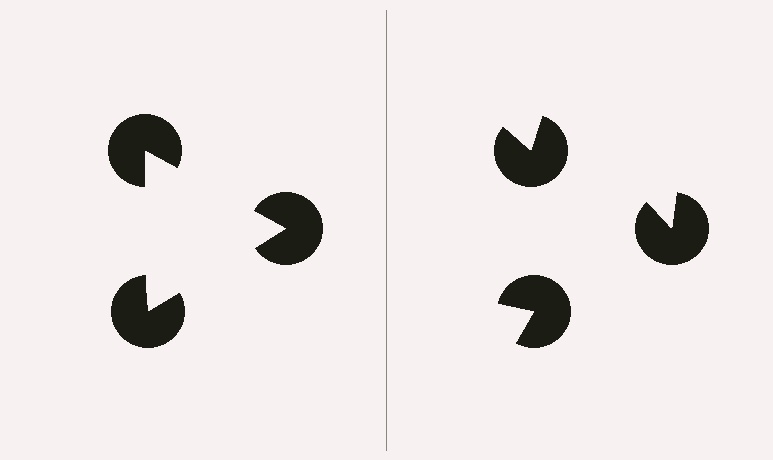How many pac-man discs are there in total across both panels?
6 — 3 on each side.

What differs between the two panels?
The pac-man discs are positioned identically on both sides; only the wedge orientations differ. On the left they align to a triangle; on the right they are misaligned.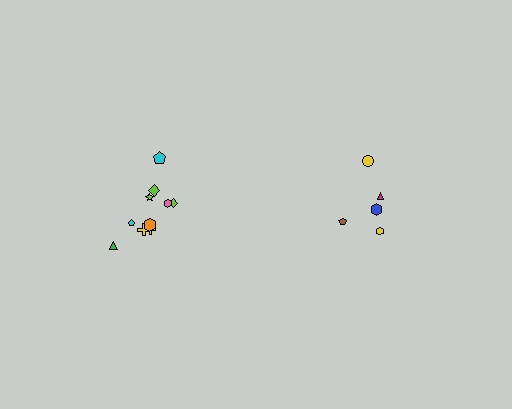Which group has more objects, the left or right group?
The left group.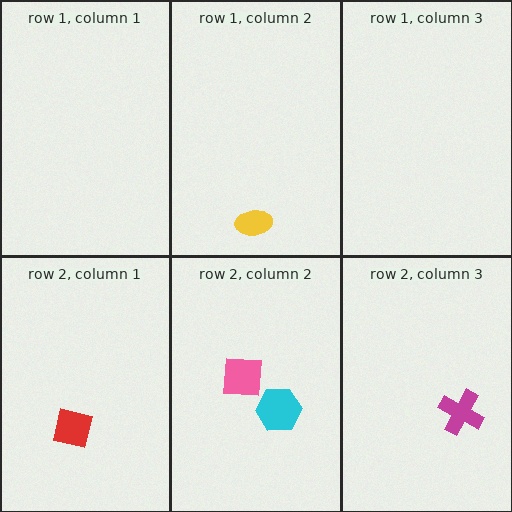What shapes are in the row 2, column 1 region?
The red square.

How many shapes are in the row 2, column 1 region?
1.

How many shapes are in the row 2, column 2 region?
2.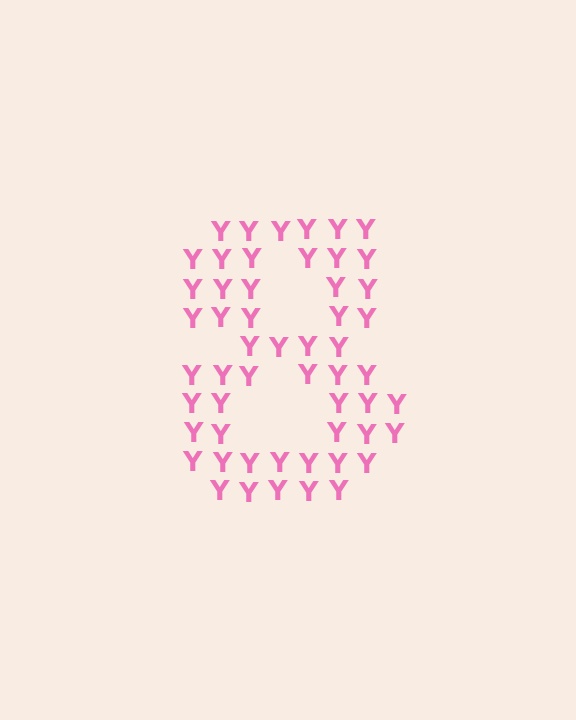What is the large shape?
The large shape is the digit 8.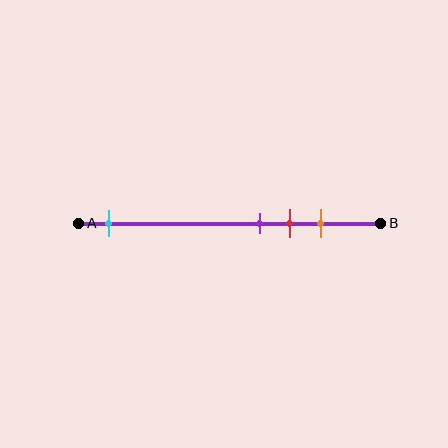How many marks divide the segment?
There are 4 marks dividing the segment.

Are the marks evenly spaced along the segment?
No, the marks are not evenly spaced.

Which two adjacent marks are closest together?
The purple and red marks are the closest adjacent pair.